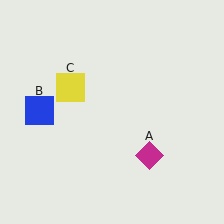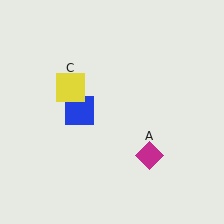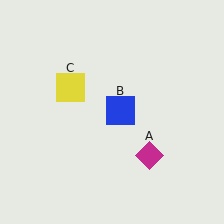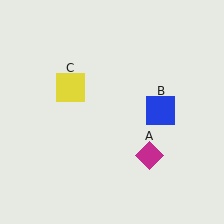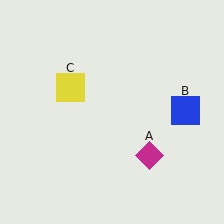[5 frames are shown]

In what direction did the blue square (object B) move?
The blue square (object B) moved right.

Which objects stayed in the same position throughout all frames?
Magenta diamond (object A) and yellow square (object C) remained stationary.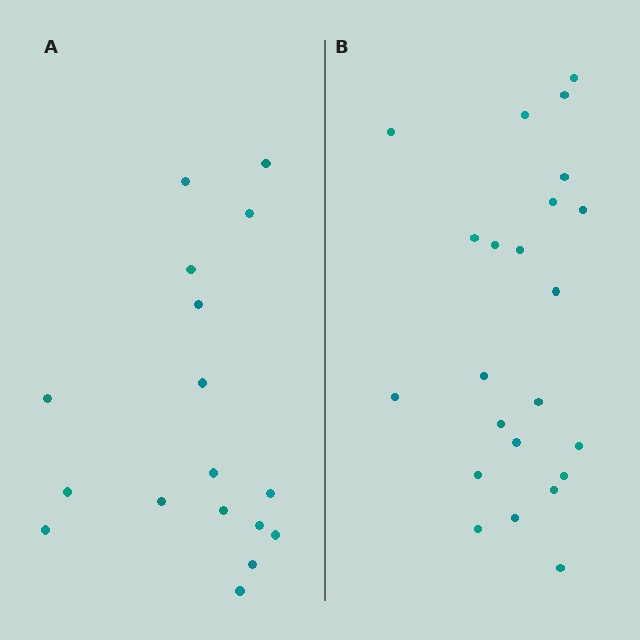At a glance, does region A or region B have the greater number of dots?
Region B (the right region) has more dots.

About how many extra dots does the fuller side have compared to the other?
Region B has about 6 more dots than region A.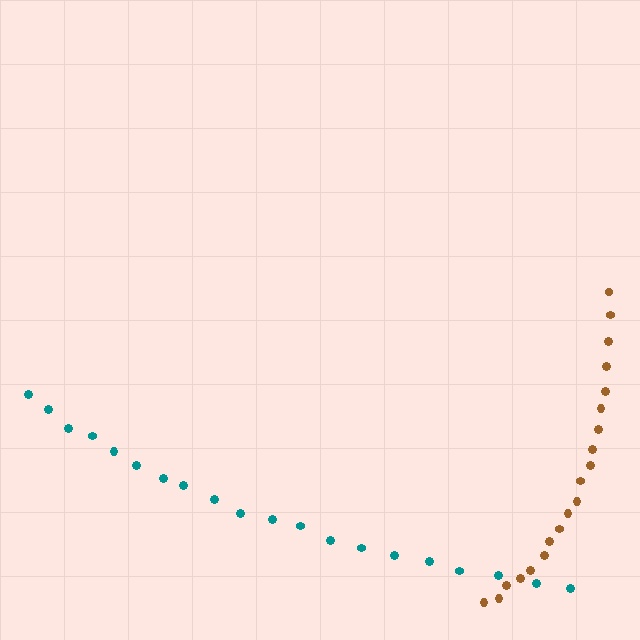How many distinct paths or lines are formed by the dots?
There are 2 distinct paths.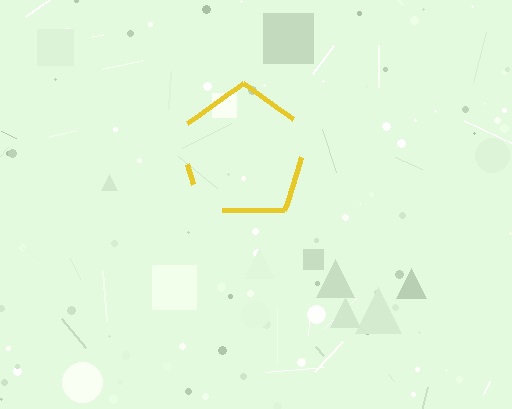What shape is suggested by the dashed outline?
The dashed outline suggests a pentagon.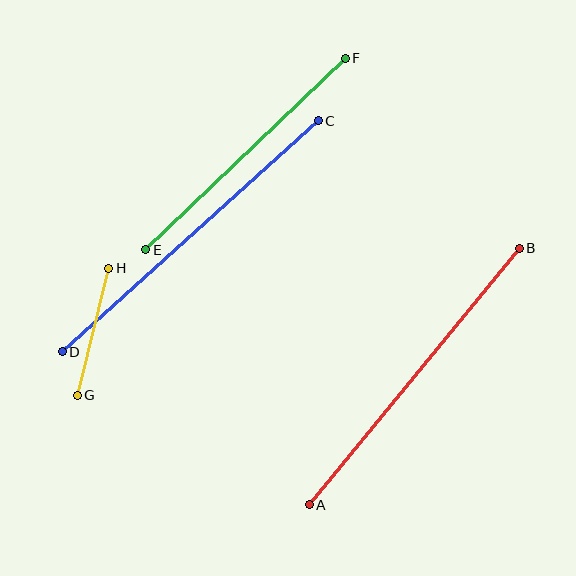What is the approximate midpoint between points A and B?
The midpoint is at approximately (414, 377) pixels.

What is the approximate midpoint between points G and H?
The midpoint is at approximately (93, 332) pixels.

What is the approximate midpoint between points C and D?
The midpoint is at approximately (190, 236) pixels.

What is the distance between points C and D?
The distance is approximately 345 pixels.